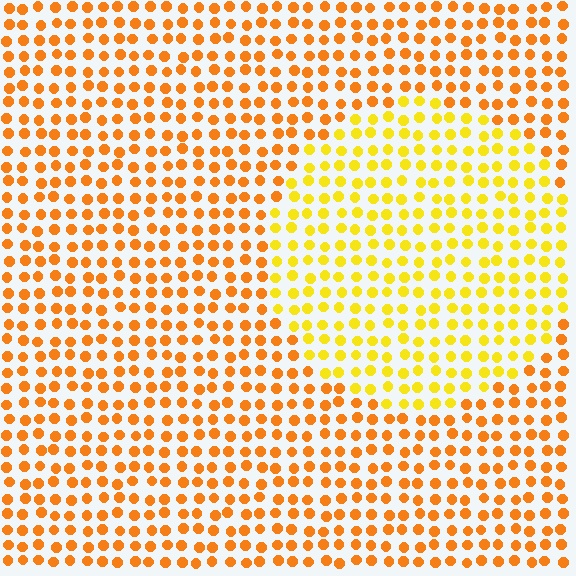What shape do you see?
I see a circle.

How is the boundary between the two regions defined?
The boundary is defined purely by a slight shift in hue (about 27 degrees). Spacing, size, and orientation are identical on both sides.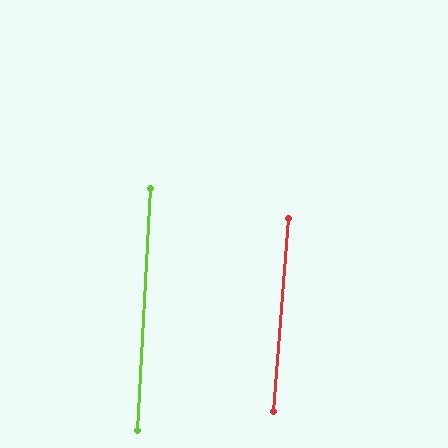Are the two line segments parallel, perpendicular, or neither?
Parallel — their directions differ by only 1.5°.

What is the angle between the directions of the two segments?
Approximately 1 degree.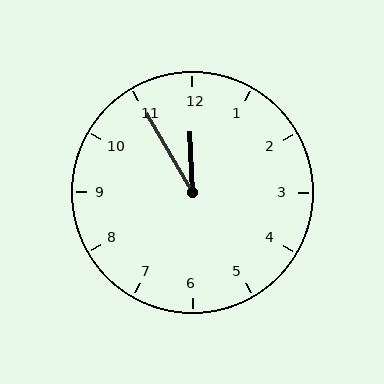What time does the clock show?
11:55.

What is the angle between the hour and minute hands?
Approximately 28 degrees.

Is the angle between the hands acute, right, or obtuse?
It is acute.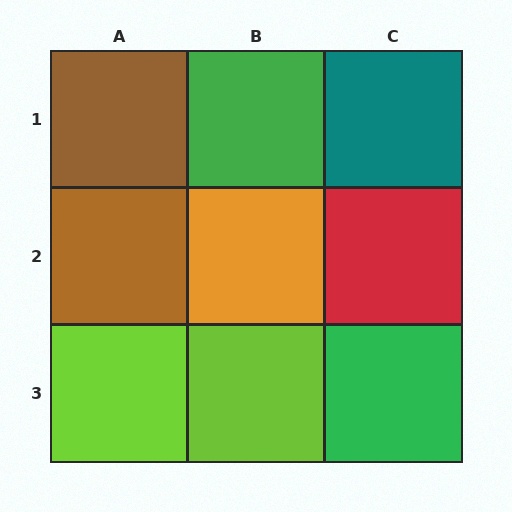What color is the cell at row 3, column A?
Lime.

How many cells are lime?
2 cells are lime.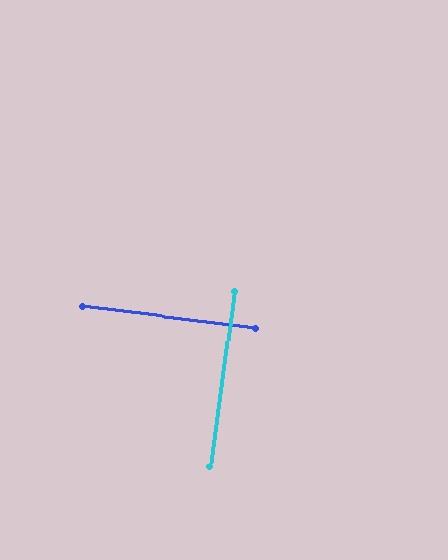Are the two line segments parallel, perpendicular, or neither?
Perpendicular — they meet at approximately 90°.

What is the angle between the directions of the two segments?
Approximately 90 degrees.